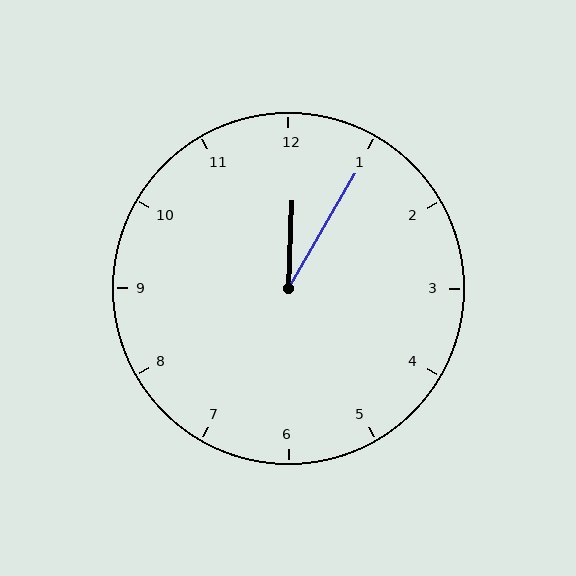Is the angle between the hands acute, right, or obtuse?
It is acute.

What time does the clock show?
12:05.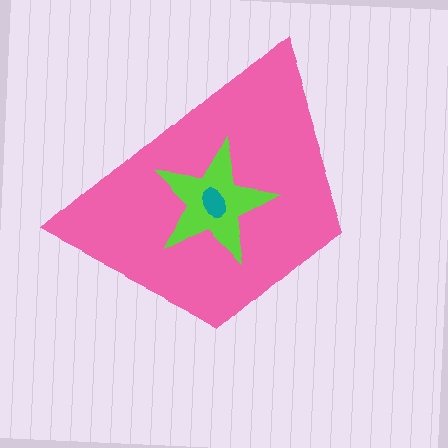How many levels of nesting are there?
3.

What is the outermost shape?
The pink trapezoid.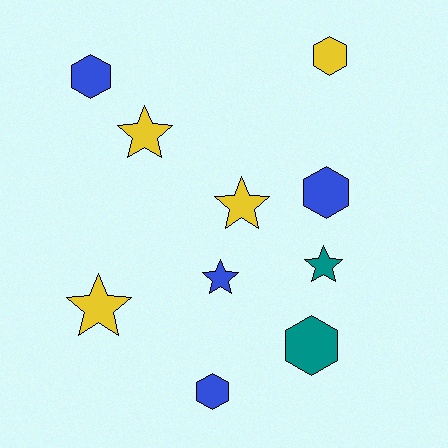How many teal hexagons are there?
There is 1 teal hexagon.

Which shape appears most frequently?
Star, with 5 objects.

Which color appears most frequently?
Yellow, with 4 objects.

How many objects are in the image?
There are 10 objects.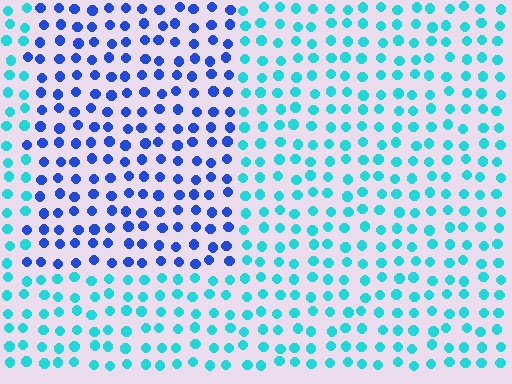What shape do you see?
I see a rectangle.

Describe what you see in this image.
The image is filled with small cyan elements in a uniform arrangement. A rectangle-shaped region is visible where the elements are tinted to a slightly different hue, forming a subtle color boundary.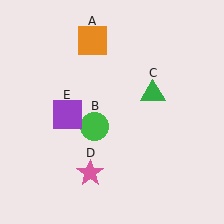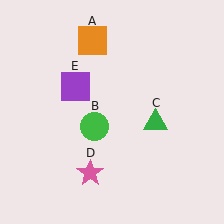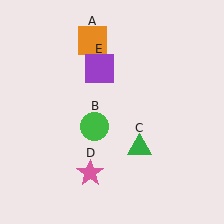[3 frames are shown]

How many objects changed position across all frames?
2 objects changed position: green triangle (object C), purple square (object E).